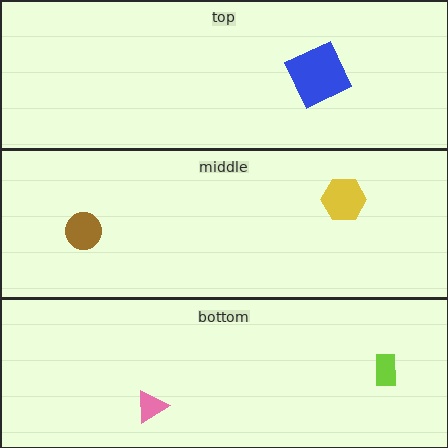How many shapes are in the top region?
1.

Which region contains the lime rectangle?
The bottom region.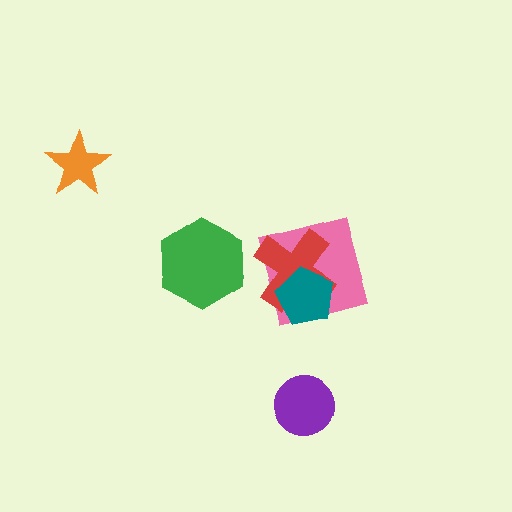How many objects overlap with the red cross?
2 objects overlap with the red cross.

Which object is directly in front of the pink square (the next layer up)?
The red cross is directly in front of the pink square.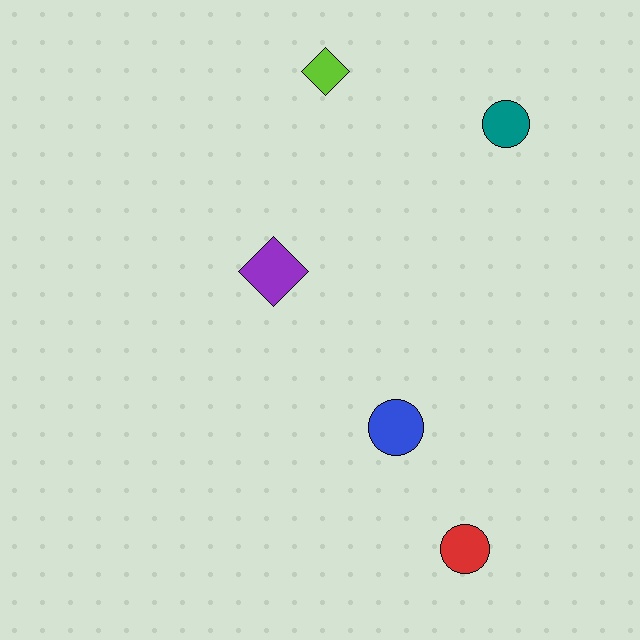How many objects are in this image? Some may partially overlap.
There are 5 objects.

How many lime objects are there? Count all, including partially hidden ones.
There is 1 lime object.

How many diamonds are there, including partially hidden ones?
There are 2 diamonds.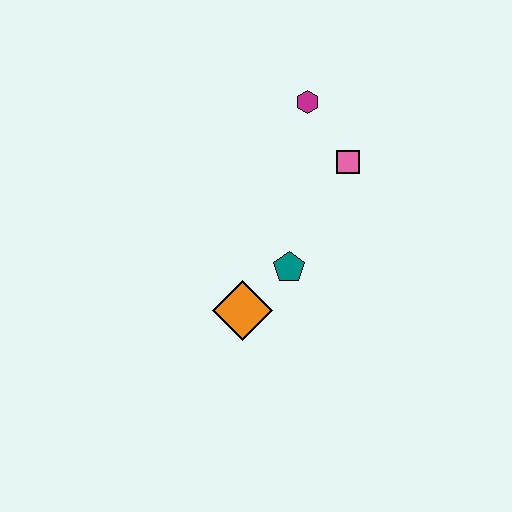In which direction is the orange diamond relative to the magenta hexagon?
The orange diamond is below the magenta hexagon.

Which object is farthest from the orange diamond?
The magenta hexagon is farthest from the orange diamond.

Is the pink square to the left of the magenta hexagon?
No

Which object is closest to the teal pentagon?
The orange diamond is closest to the teal pentagon.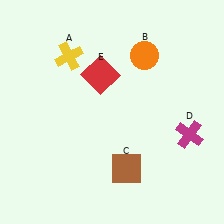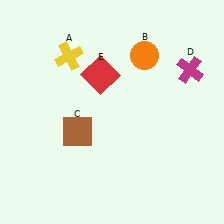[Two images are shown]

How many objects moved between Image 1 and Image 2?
2 objects moved between the two images.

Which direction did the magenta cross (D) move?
The magenta cross (D) moved up.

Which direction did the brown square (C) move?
The brown square (C) moved left.